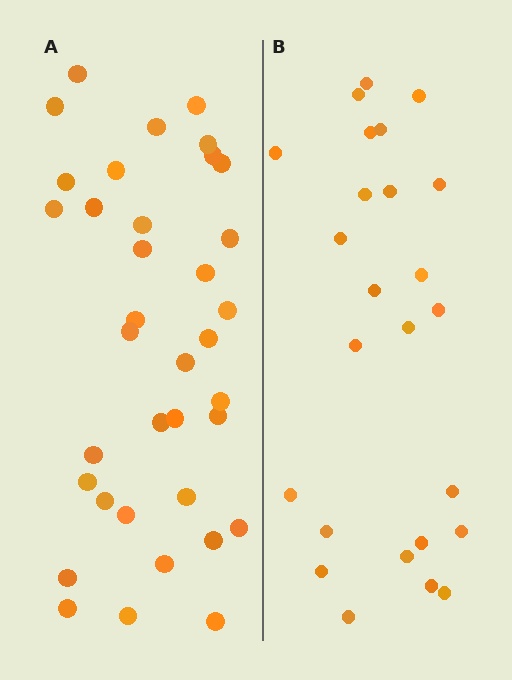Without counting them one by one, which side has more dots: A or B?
Region A (the left region) has more dots.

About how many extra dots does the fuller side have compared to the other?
Region A has roughly 12 or so more dots than region B.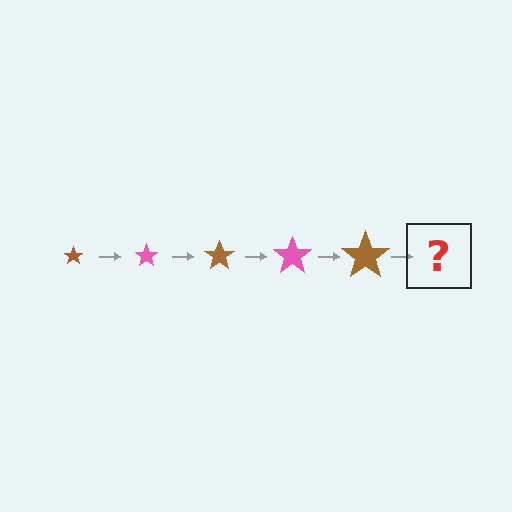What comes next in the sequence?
The next element should be a pink star, larger than the previous one.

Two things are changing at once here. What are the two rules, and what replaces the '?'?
The two rules are that the star grows larger each step and the color cycles through brown and pink. The '?' should be a pink star, larger than the previous one.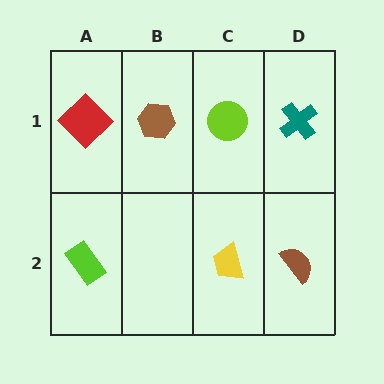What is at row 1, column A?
A red diamond.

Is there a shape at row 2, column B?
No, that cell is empty.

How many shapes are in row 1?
4 shapes.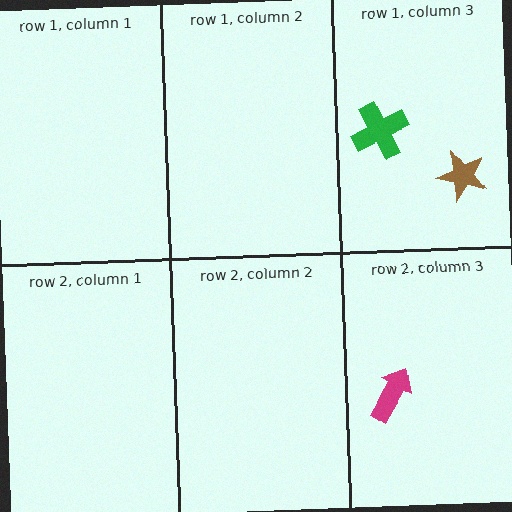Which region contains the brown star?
The row 1, column 3 region.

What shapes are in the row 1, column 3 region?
The green cross, the brown star.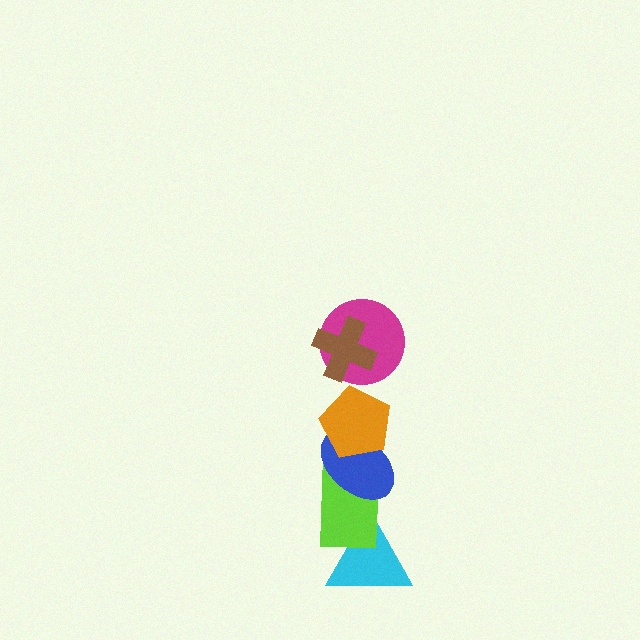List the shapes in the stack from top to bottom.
From top to bottom: the brown cross, the magenta circle, the orange pentagon, the blue ellipse, the lime rectangle, the cyan triangle.